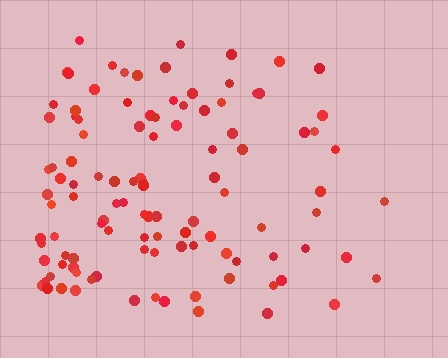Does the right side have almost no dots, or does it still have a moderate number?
Still a moderate number, just noticeably fewer than the left.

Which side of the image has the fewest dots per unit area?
The right.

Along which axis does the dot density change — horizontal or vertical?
Horizontal.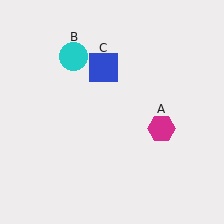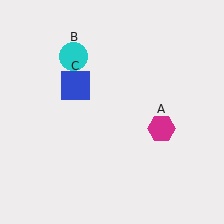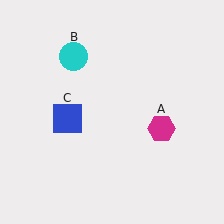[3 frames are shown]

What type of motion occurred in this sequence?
The blue square (object C) rotated counterclockwise around the center of the scene.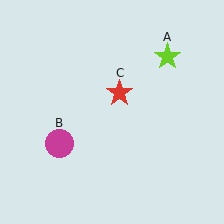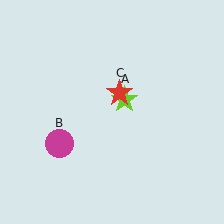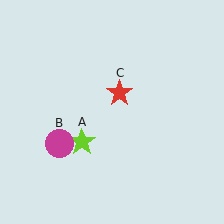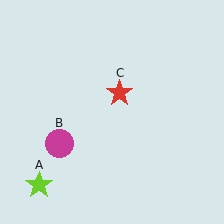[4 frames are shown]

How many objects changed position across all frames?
1 object changed position: lime star (object A).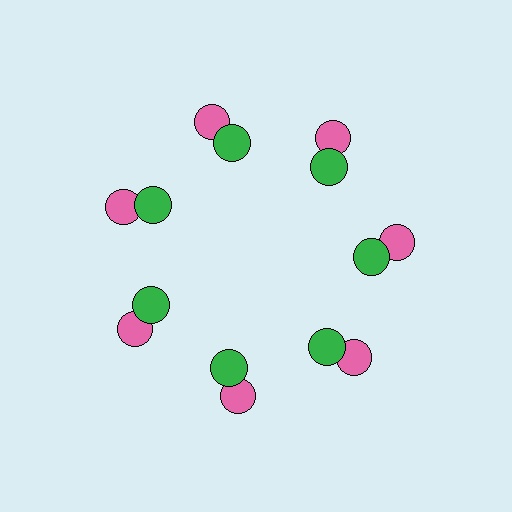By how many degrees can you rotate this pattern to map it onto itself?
The pattern maps onto itself every 51 degrees of rotation.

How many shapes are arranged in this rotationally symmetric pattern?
There are 14 shapes, arranged in 7 groups of 2.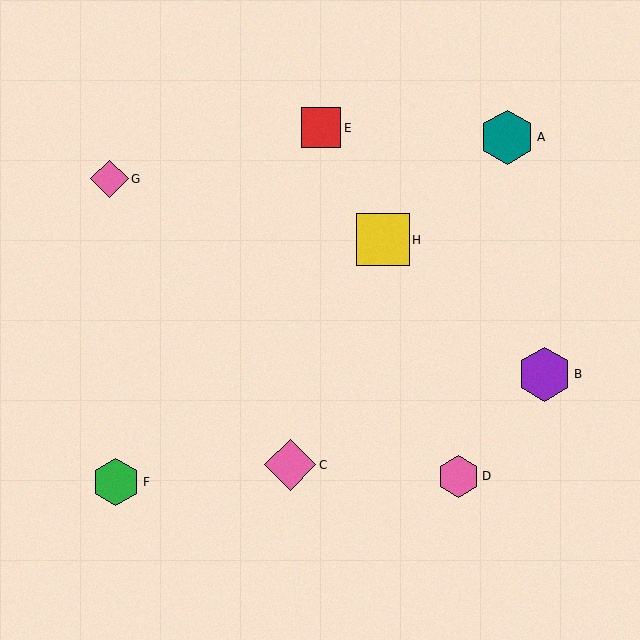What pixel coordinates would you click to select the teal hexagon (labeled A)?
Click at (507, 137) to select the teal hexagon A.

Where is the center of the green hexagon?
The center of the green hexagon is at (116, 482).